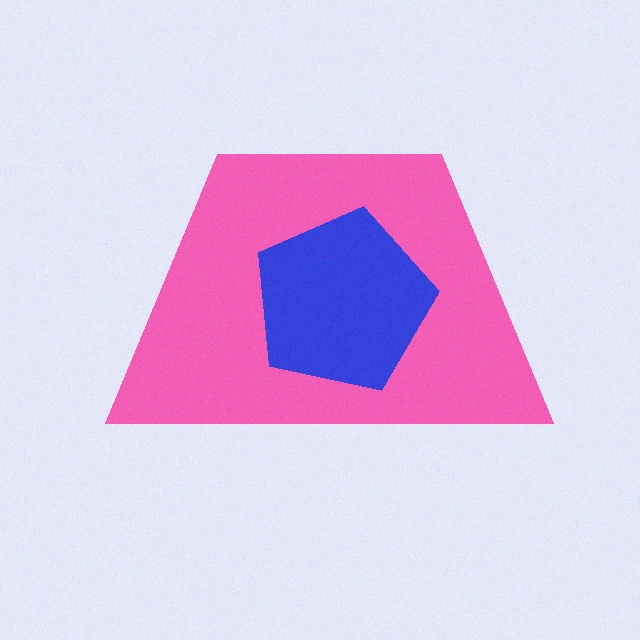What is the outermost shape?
The pink trapezoid.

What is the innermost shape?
The blue pentagon.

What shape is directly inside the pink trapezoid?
The blue pentagon.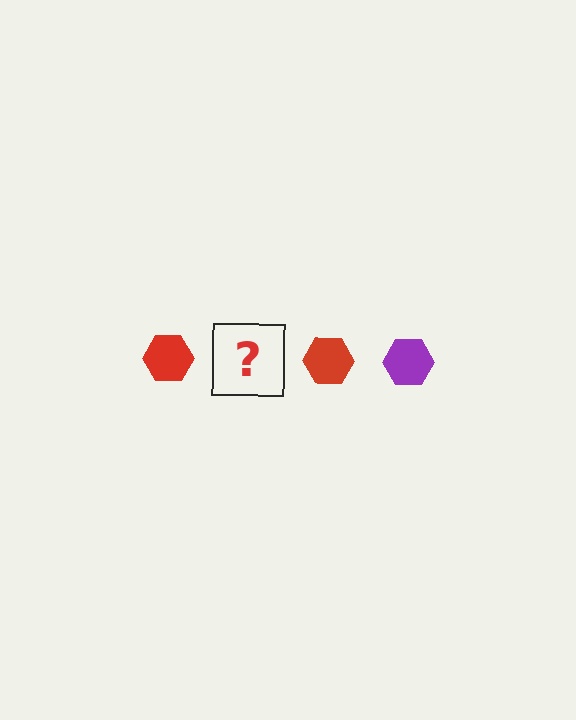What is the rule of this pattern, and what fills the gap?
The rule is that the pattern cycles through red, purple hexagons. The gap should be filled with a purple hexagon.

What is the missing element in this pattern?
The missing element is a purple hexagon.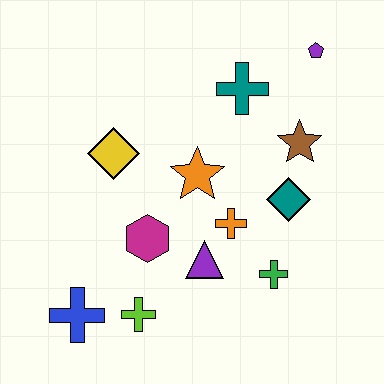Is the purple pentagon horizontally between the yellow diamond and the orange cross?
No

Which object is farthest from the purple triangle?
The purple pentagon is farthest from the purple triangle.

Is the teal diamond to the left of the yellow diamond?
No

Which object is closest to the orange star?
The orange cross is closest to the orange star.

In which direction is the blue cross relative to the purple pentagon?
The blue cross is below the purple pentagon.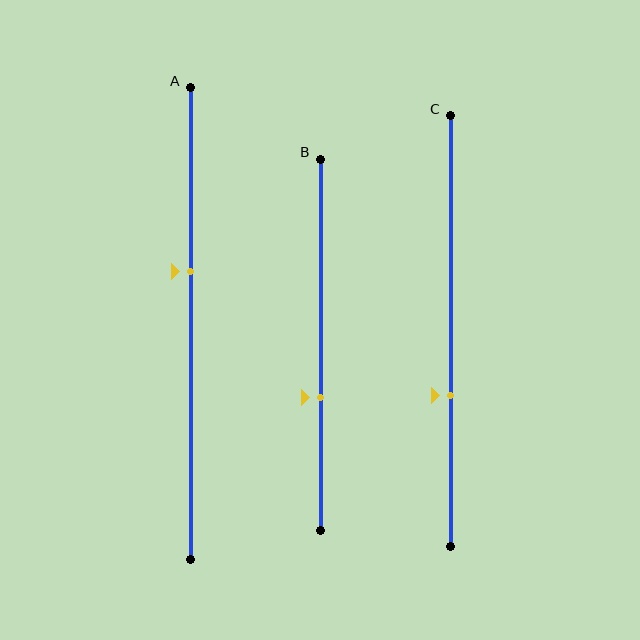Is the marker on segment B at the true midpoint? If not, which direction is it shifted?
No, the marker on segment B is shifted downward by about 14% of the segment length.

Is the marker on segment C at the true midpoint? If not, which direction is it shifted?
No, the marker on segment C is shifted downward by about 15% of the segment length.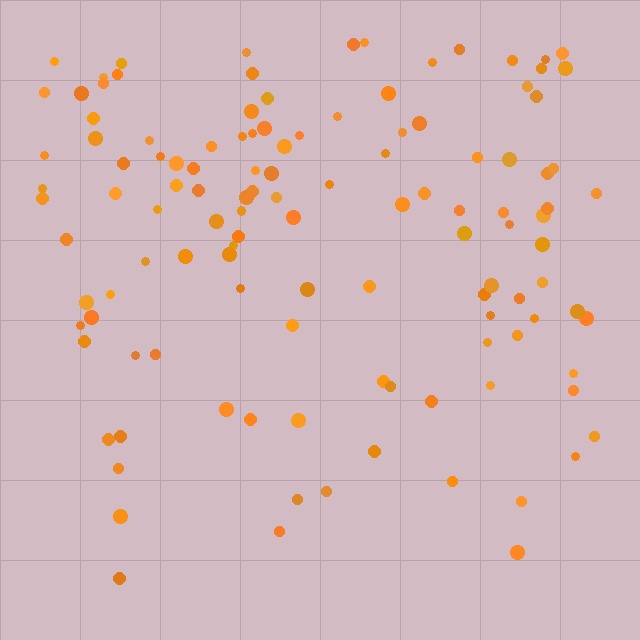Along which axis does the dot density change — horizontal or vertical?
Vertical.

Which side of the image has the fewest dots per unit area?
The bottom.